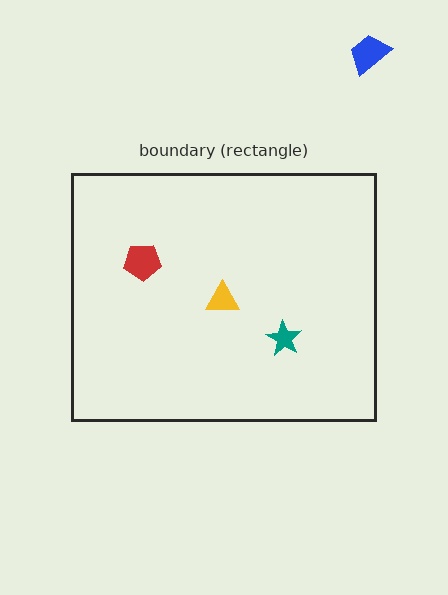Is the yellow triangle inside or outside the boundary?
Inside.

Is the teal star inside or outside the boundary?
Inside.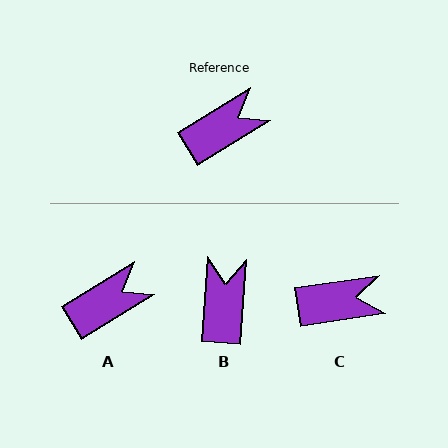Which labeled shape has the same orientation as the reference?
A.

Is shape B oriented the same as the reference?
No, it is off by about 54 degrees.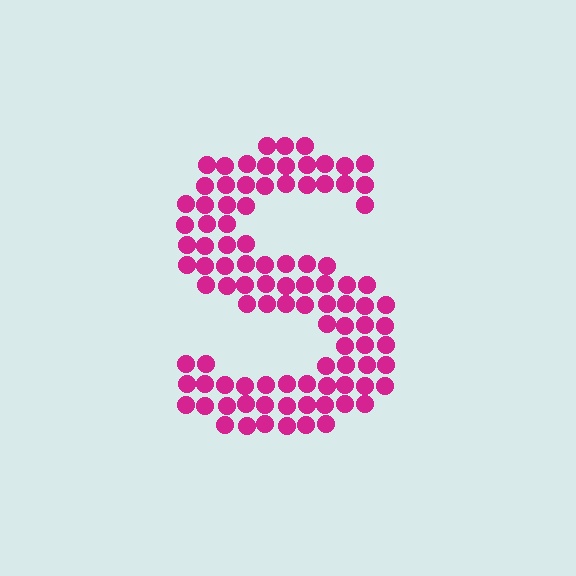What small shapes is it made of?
It is made of small circles.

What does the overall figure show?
The overall figure shows the letter S.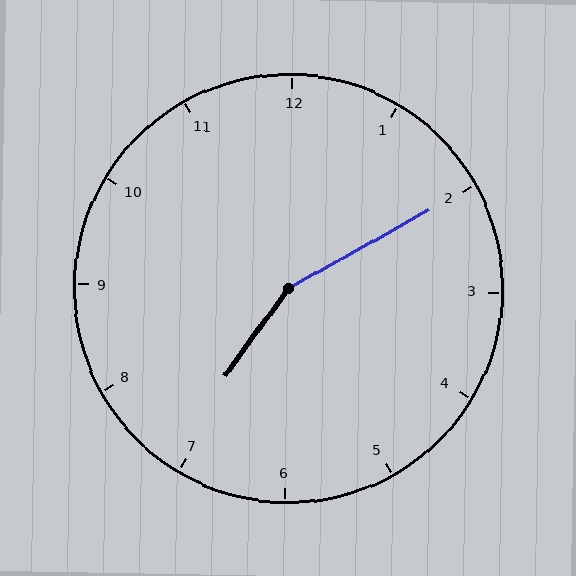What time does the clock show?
7:10.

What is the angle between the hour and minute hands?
Approximately 155 degrees.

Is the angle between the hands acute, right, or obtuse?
It is obtuse.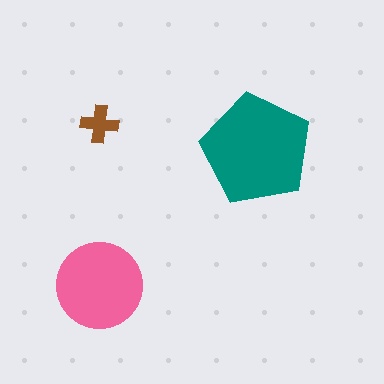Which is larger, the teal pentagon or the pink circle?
The teal pentagon.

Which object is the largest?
The teal pentagon.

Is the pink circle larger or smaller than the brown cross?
Larger.